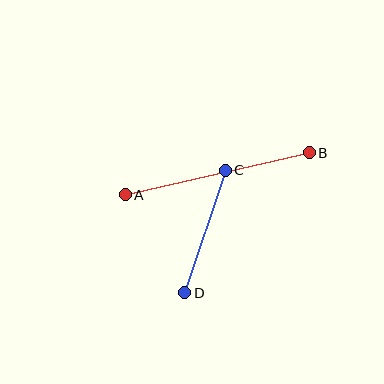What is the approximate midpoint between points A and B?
The midpoint is at approximately (217, 174) pixels.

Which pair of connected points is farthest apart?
Points A and B are farthest apart.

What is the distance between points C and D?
The distance is approximately 129 pixels.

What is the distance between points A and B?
The distance is approximately 189 pixels.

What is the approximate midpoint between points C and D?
The midpoint is at approximately (205, 232) pixels.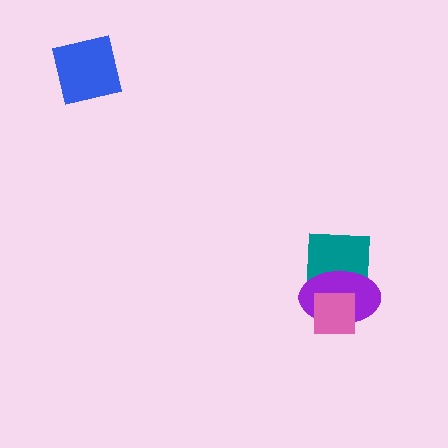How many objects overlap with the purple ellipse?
2 objects overlap with the purple ellipse.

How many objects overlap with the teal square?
2 objects overlap with the teal square.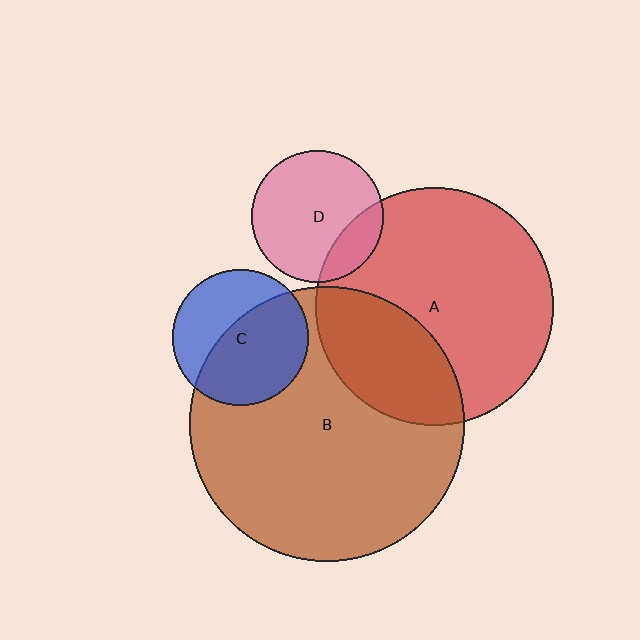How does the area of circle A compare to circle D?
Approximately 3.2 times.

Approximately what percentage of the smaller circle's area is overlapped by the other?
Approximately 30%.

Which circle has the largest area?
Circle B (brown).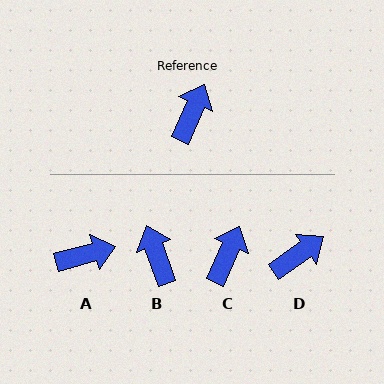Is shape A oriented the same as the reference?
No, it is off by about 52 degrees.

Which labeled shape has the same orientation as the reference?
C.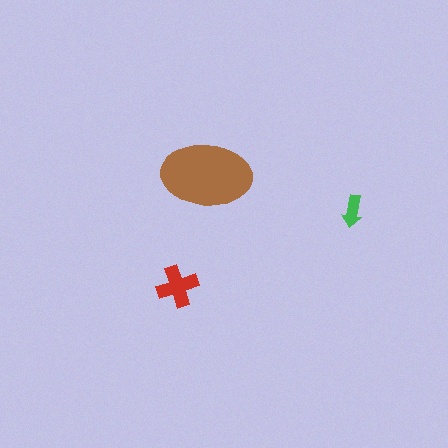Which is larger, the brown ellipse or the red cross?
The brown ellipse.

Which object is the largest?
The brown ellipse.